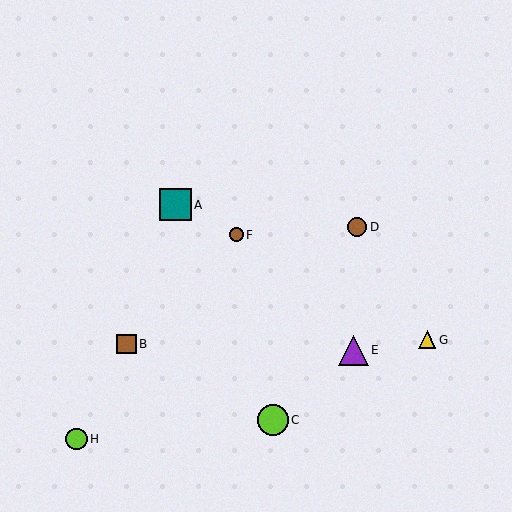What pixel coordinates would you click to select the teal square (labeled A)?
Click at (175, 205) to select the teal square A.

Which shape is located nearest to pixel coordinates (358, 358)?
The purple triangle (labeled E) at (353, 350) is nearest to that location.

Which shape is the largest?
The teal square (labeled A) is the largest.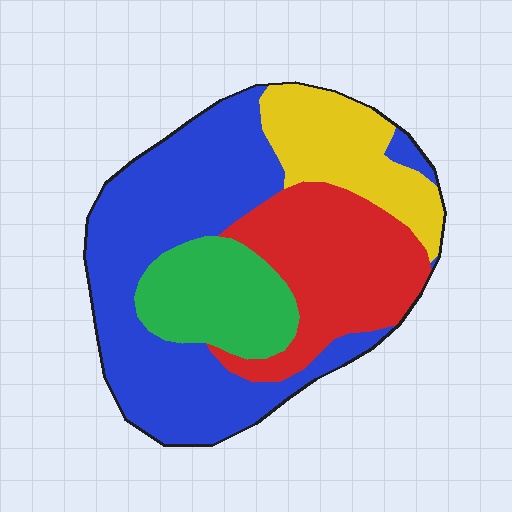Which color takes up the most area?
Blue, at roughly 45%.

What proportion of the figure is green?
Green covers roughly 15% of the figure.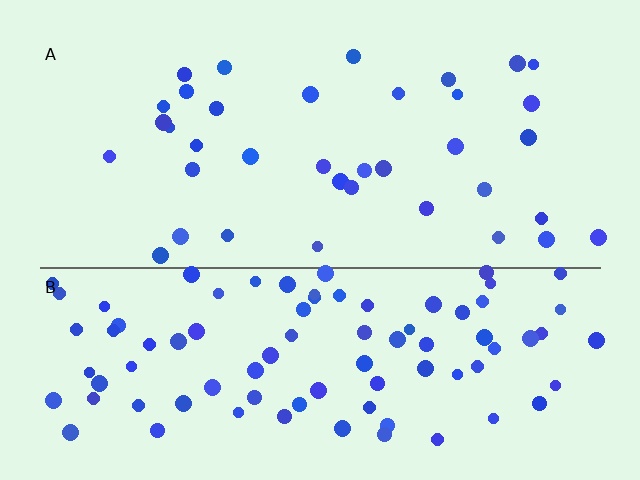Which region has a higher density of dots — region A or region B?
B (the bottom).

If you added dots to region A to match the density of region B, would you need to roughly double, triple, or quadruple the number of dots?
Approximately double.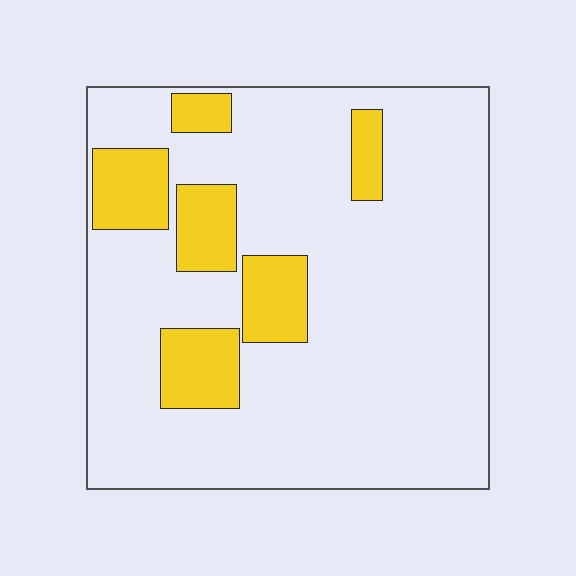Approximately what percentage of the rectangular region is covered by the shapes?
Approximately 20%.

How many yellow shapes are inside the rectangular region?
6.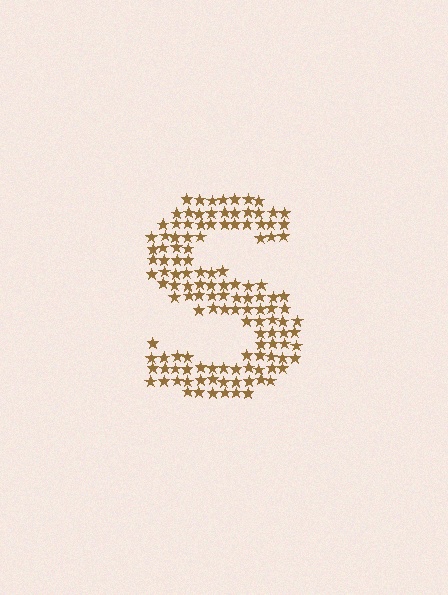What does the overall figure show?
The overall figure shows the letter S.